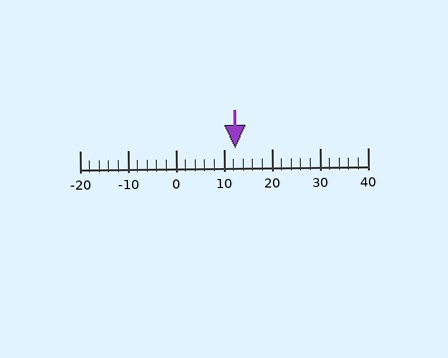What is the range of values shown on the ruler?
The ruler shows values from -20 to 40.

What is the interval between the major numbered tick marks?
The major tick marks are spaced 10 units apart.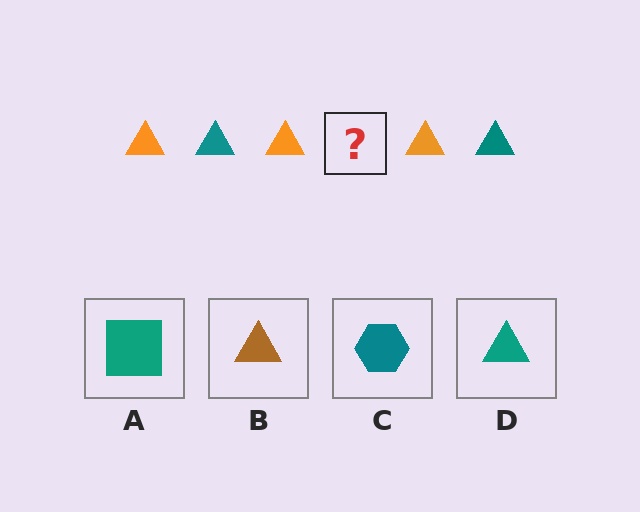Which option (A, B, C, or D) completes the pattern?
D.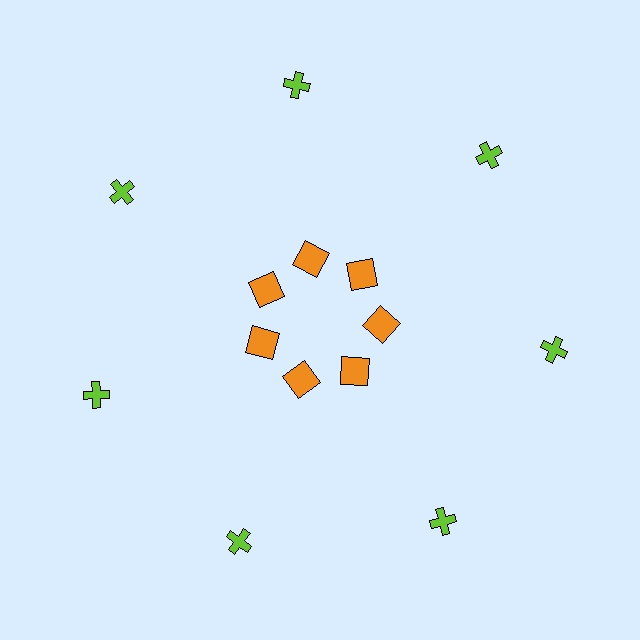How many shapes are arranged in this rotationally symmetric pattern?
There are 14 shapes, arranged in 7 groups of 2.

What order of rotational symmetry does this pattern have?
This pattern has 7-fold rotational symmetry.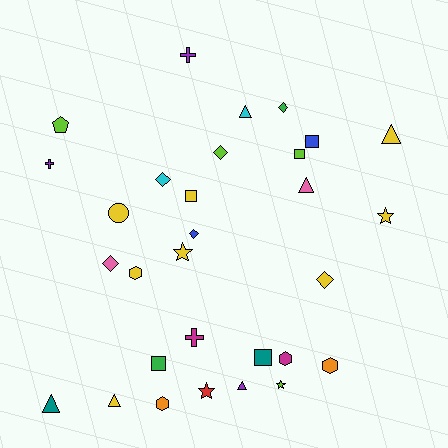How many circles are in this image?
There is 1 circle.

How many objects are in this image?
There are 30 objects.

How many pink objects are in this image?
There are 2 pink objects.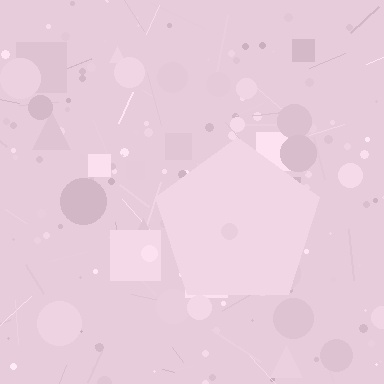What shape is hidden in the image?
A pentagon is hidden in the image.